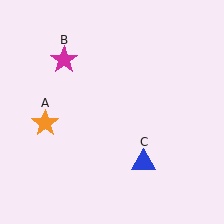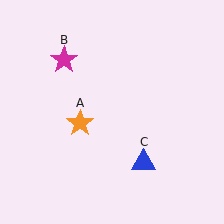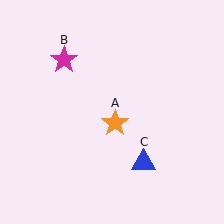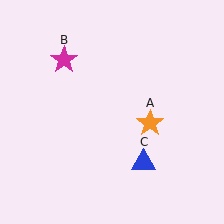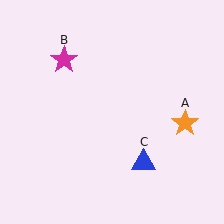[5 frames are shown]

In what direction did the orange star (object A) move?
The orange star (object A) moved right.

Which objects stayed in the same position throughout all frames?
Magenta star (object B) and blue triangle (object C) remained stationary.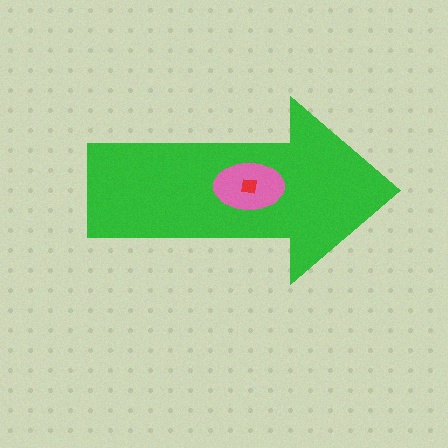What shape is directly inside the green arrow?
The pink ellipse.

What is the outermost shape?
The green arrow.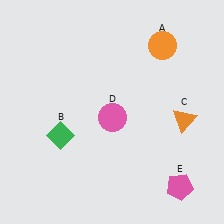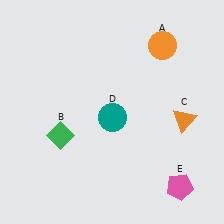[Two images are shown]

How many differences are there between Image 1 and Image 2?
There is 1 difference between the two images.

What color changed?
The circle (D) changed from pink in Image 1 to teal in Image 2.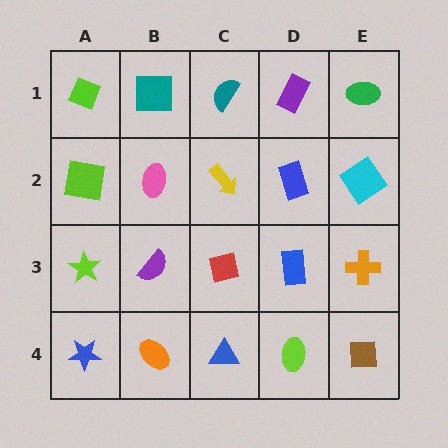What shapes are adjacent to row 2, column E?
A green ellipse (row 1, column E), an orange cross (row 3, column E), a blue rectangle (row 2, column D).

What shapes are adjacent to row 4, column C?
A red square (row 3, column C), an orange ellipse (row 4, column B), a lime ellipse (row 4, column D).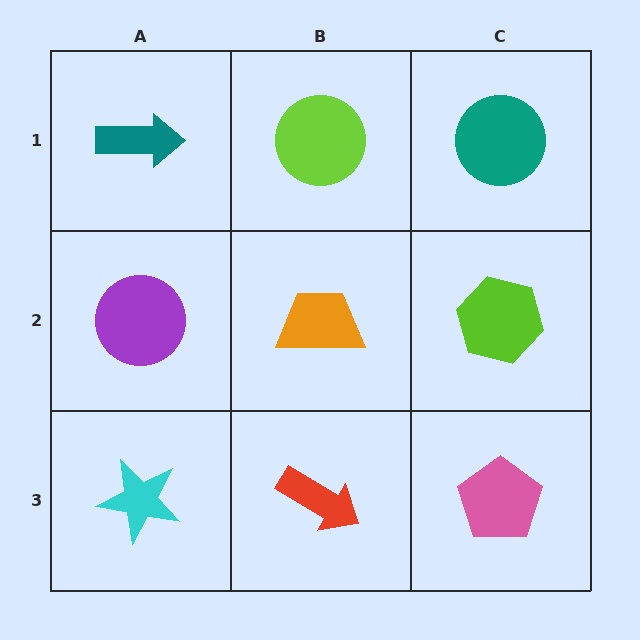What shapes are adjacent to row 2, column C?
A teal circle (row 1, column C), a pink pentagon (row 3, column C), an orange trapezoid (row 2, column B).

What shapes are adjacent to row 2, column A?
A teal arrow (row 1, column A), a cyan star (row 3, column A), an orange trapezoid (row 2, column B).